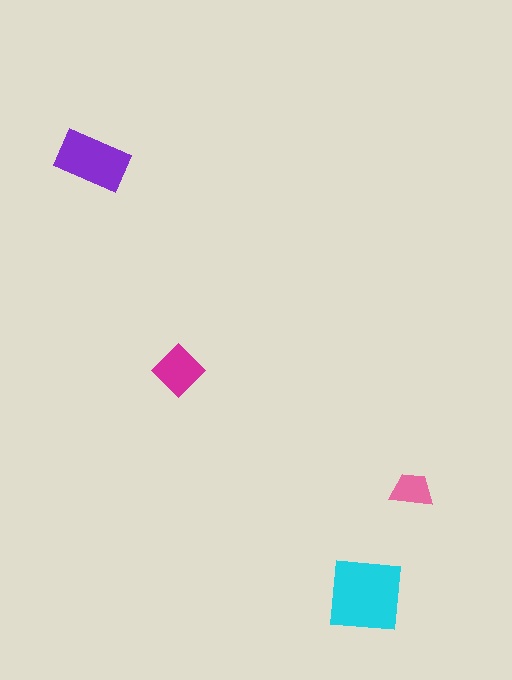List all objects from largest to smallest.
The cyan square, the purple rectangle, the magenta diamond, the pink trapezoid.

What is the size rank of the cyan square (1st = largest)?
1st.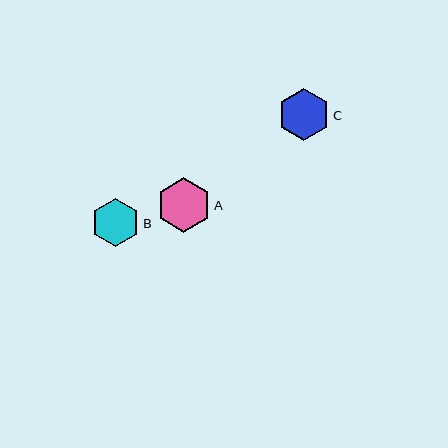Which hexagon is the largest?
Hexagon A is the largest with a size of approximately 55 pixels.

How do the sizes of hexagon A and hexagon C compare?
Hexagon A and hexagon C are approximately the same size.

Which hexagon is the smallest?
Hexagon B is the smallest with a size of approximately 49 pixels.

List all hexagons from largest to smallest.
From largest to smallest: A, C, B.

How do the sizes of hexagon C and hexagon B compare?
Hexagon C and hexagon B are approximately the same size.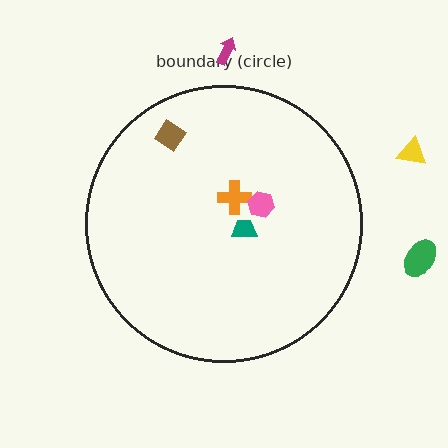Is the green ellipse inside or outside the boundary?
Outside.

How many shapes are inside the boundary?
4 inside, 3 outside.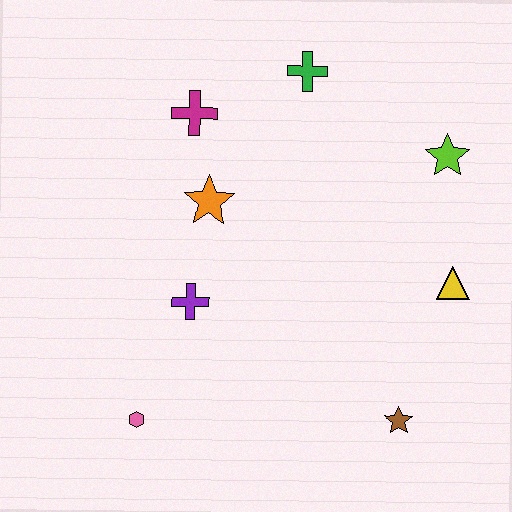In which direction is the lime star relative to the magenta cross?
The lime star is to the right of the magenta cross.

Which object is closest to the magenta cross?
The orange star is closest to the magenta cross.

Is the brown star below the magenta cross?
Yes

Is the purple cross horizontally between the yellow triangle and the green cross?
No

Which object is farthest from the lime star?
The pink hexagon is farthest from the lime star.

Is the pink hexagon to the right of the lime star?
No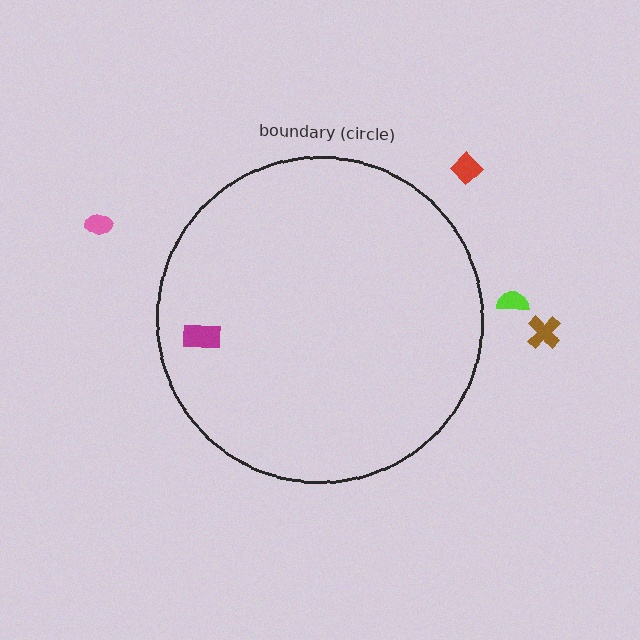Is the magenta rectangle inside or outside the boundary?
Inside.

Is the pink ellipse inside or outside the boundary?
Outside.